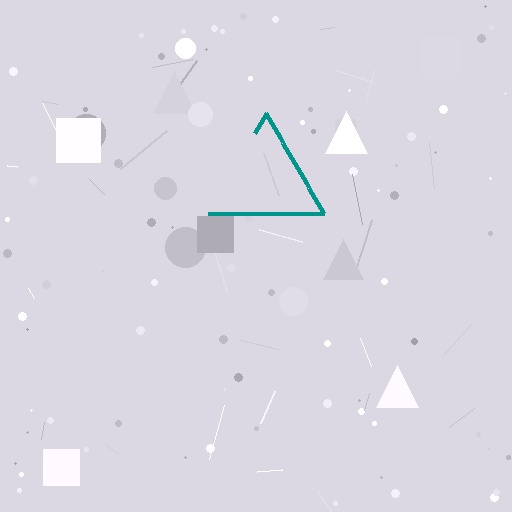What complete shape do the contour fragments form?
The contour fragments form a triangle.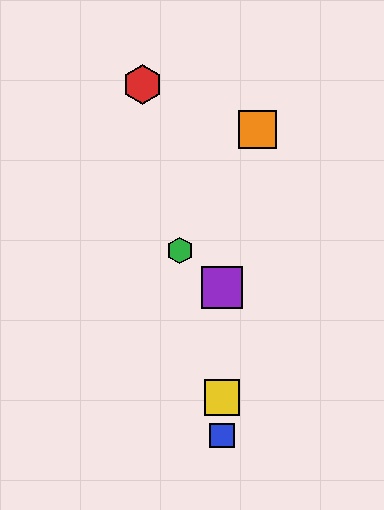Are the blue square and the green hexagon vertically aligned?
No, the blue square is at x≈222 and the green hexagon is at x≈180.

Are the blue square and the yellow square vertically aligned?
Yes, both are at x≈222.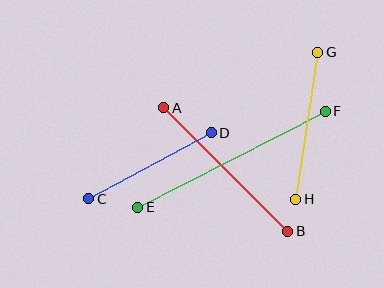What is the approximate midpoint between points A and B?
The midpoint is at approximately (226, 170) pixels.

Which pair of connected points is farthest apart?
Points E and F are farthest apart.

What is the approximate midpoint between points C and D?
The midpoint is at approximately (150, 166) pixels.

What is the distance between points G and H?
The distance is approximately 149 pixels.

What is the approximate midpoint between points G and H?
The midpoint is at approximately (307, 126) pixels.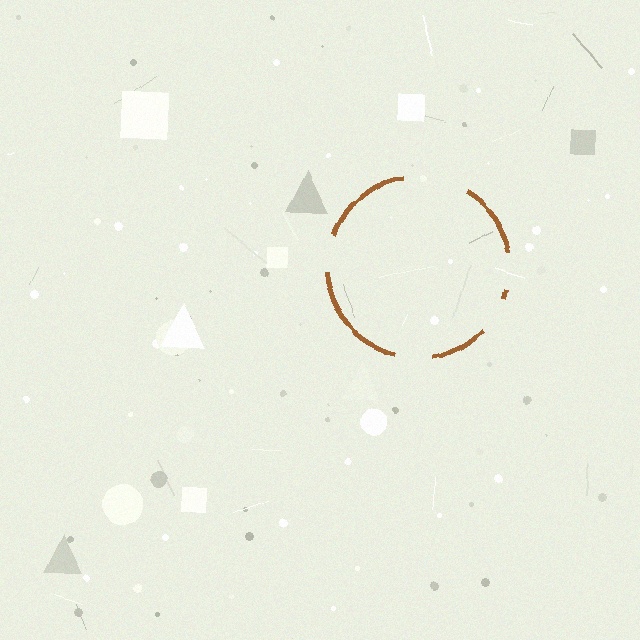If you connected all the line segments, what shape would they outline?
They would outline a circle.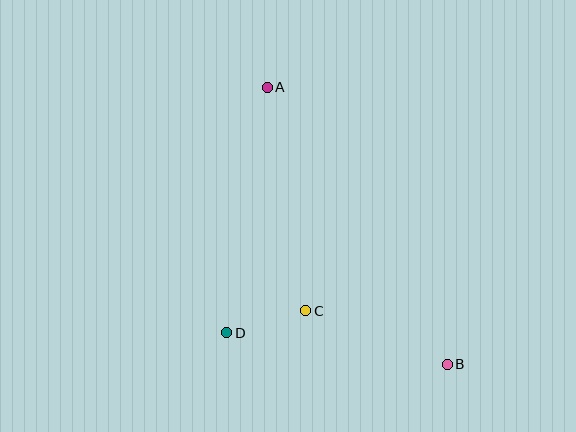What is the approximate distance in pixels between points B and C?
The distance between B and C is approximately 151 pixels.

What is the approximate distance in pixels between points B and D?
The distance between B and D is approximately 223 pixels.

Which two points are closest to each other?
Points C and D are closest to each other.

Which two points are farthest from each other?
Points A and B are farthest from each other.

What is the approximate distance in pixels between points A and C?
The distance between A and C is approximately 227 pixels.